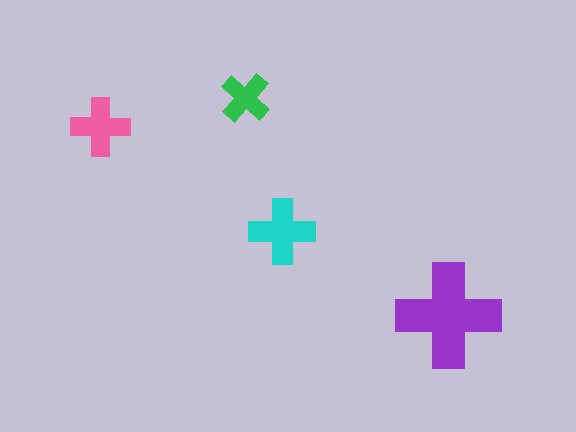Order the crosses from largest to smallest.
the purple one, the cyan one, the pink one, the green one.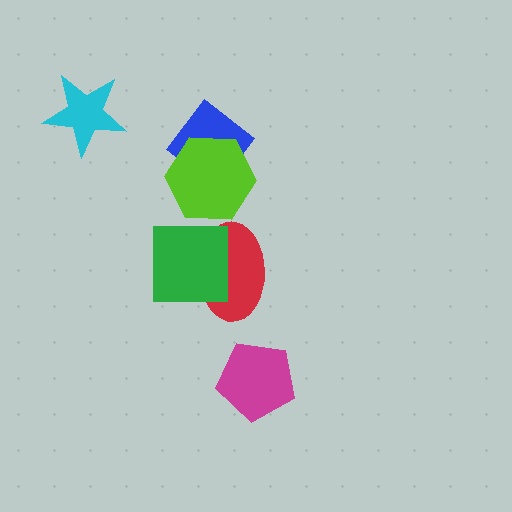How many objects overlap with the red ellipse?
1 object overlaps with the red ellipse.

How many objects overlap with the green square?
1 object overlaps with the green square.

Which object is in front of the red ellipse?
The green square is in front of the red ellipse.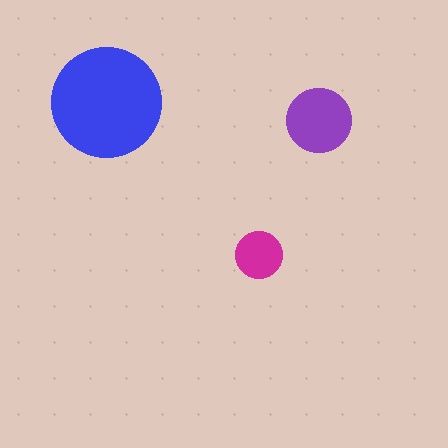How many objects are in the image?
There are 3 objects in the image.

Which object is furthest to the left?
The blue circle is leftmost.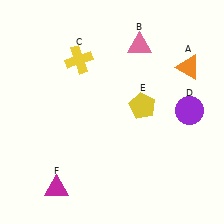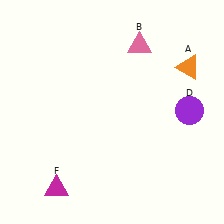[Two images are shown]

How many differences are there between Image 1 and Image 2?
There are 2 differences between the two images.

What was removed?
The yellow pentagon (E), the yellow cross (C) were removed in Image 2.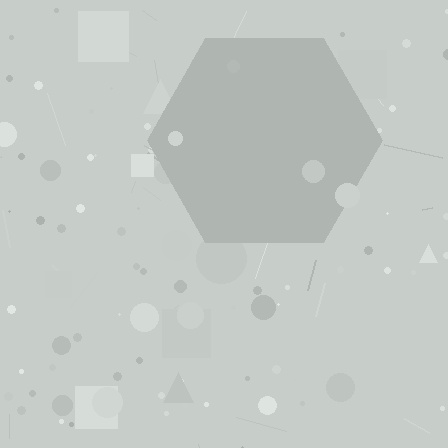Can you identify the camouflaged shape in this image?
The camouflaged shape is a hexagon.